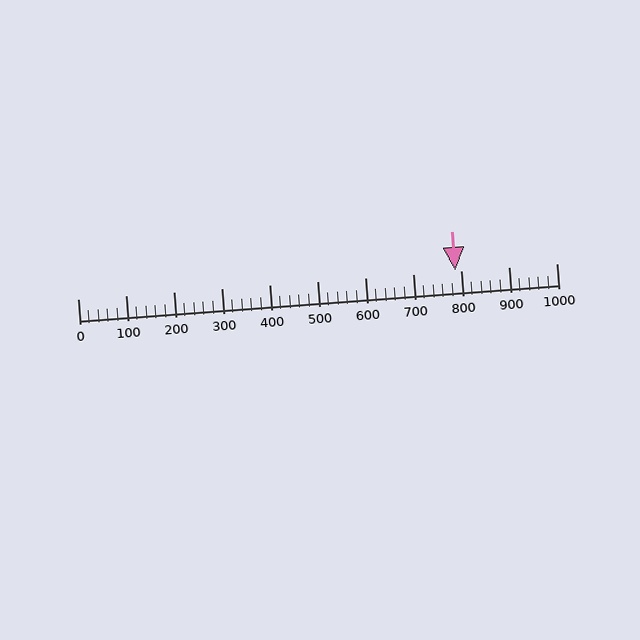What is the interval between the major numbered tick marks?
The major tick marks are spaced 100 units apart.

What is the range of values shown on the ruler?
The ruler shows values from 0 to 1000.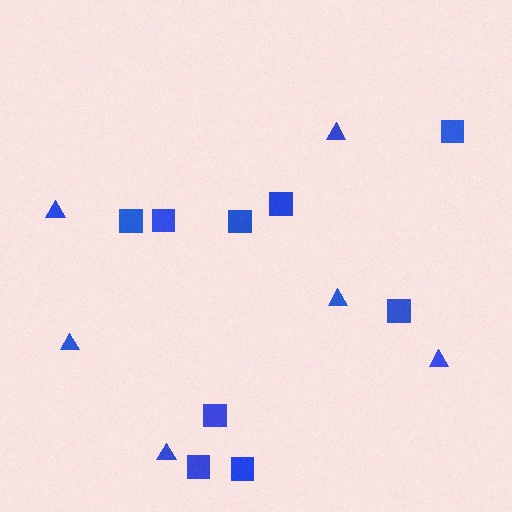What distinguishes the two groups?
There are 2 groups: one group of triangles (6) and one group of squares (9).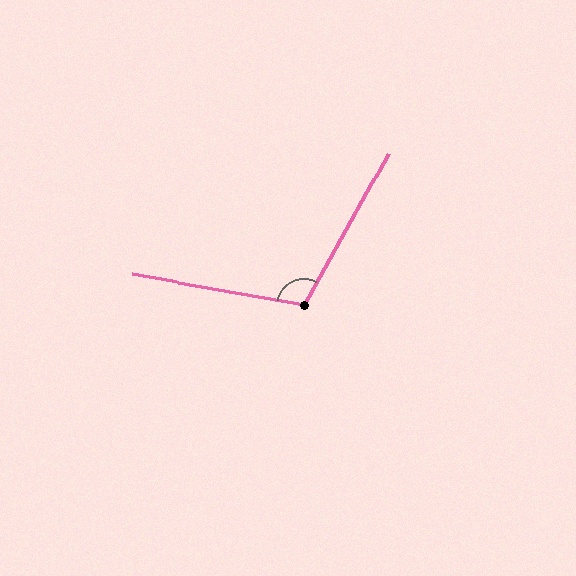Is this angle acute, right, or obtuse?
It is obtuse.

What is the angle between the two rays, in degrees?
Approximately 109 degrees.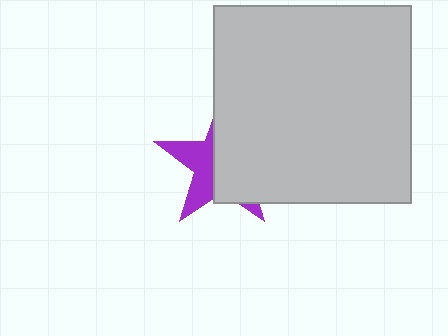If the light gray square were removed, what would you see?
You would see the complete purple star.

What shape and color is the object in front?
The object in front is a light gray square.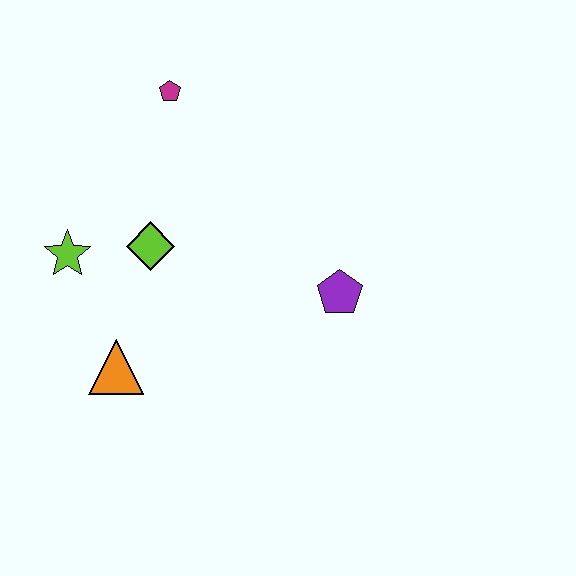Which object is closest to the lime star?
The lime diamond is closest to the lime star.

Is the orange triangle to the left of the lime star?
No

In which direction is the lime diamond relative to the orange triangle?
The lime diamond is above the orange triangle.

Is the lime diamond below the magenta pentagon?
Yes